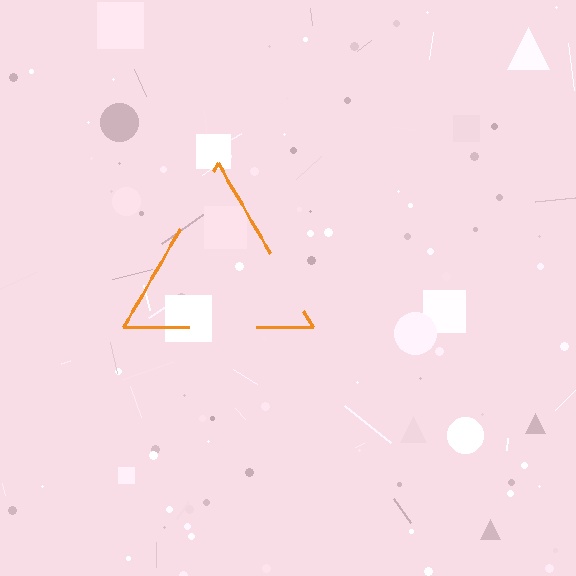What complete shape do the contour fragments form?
The contour fragments form a triangle.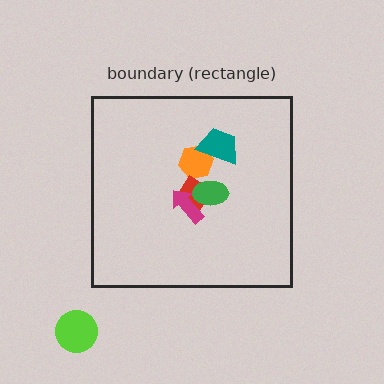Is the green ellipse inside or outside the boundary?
Inside.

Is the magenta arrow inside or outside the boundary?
Inside.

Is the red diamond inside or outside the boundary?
Inside.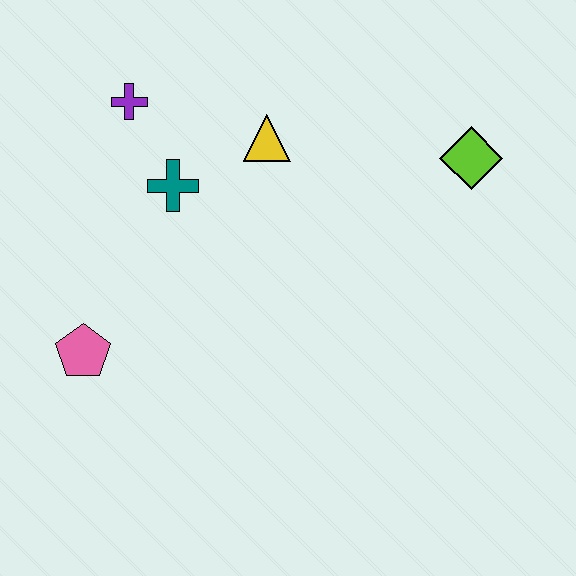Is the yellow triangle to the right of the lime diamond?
No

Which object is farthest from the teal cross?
The lime diamond is farthest from the teal cross.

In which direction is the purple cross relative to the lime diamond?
The purple cross is to the left of the lime diamond.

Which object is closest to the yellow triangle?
The teal cross is closest to the yellow triangle.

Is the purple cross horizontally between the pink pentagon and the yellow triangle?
Yes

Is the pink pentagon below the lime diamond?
Yes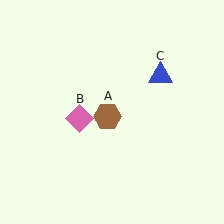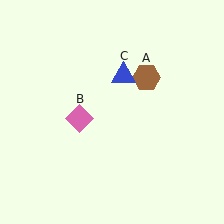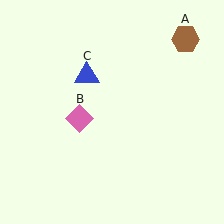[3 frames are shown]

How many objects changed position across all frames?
2 objects changed position: brown hexagon (object A), blue triangle (object C).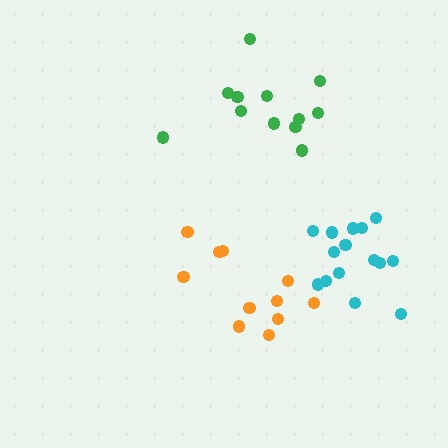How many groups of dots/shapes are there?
There are 3 groups.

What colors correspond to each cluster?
The clusters are colored: cyan, green, orange.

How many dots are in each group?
Group 1: 15 dots, Group 2: 12 dots, Group 3: 11 dots (38 total).